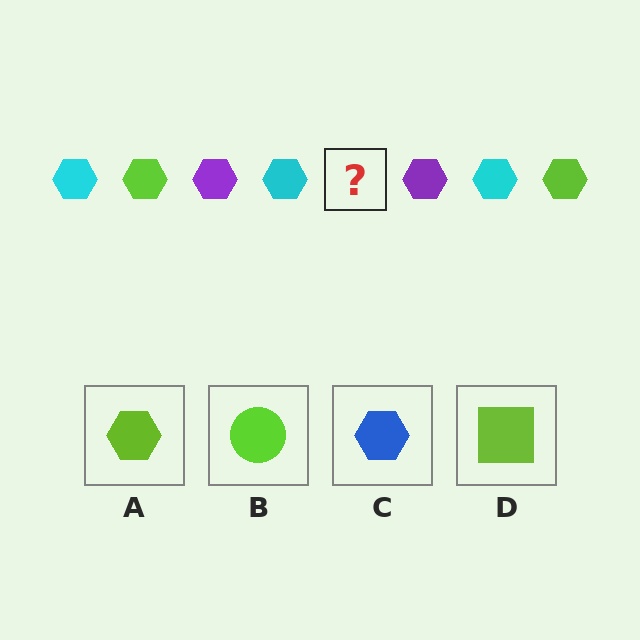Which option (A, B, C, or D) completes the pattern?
A.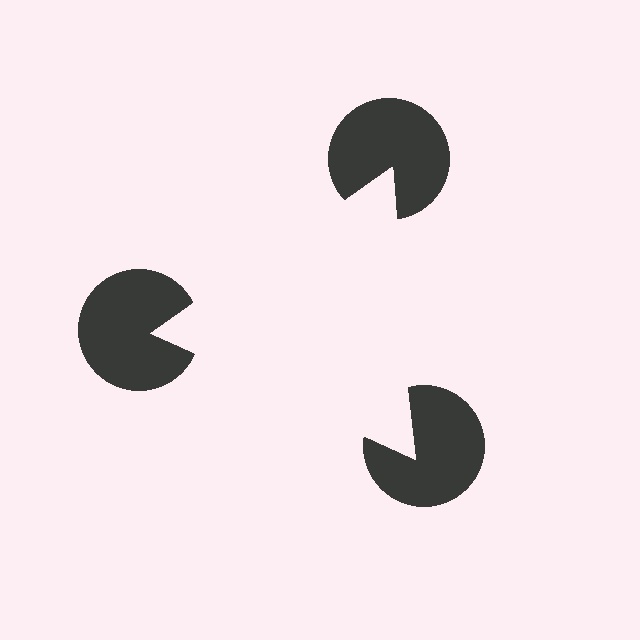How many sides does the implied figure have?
3 sides.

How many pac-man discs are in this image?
There are 3 — one at each vertex of the illusory triangle.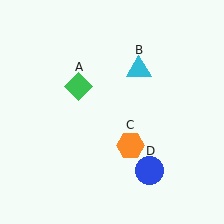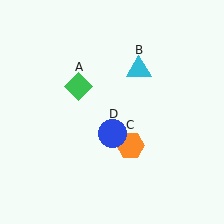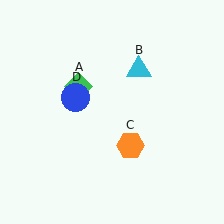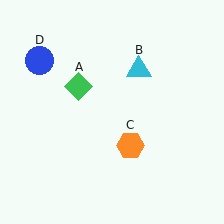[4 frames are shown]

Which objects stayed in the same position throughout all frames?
Green diamond (object A) and cyan triangle (object B) and orange hexagon (object C) remained stationary.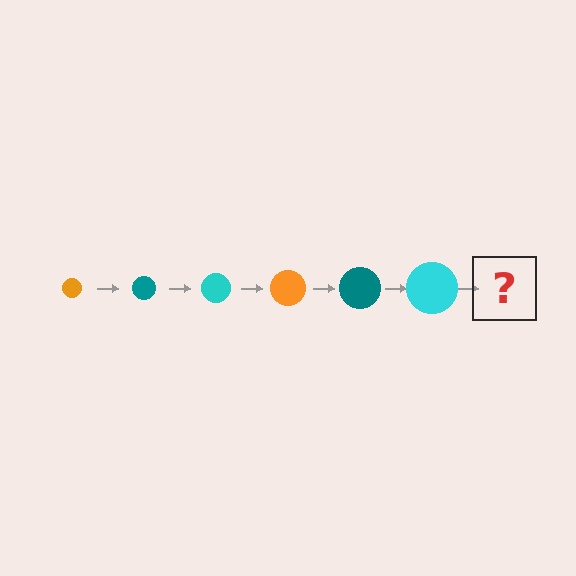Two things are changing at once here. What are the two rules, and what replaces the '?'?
The two rules are that the circle grows larger each step and the color cycles through orange, teal, and cyan. The '?' should be an orange circle, larger than the previous one.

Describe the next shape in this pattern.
It should be an orange circle, larger than the previous one.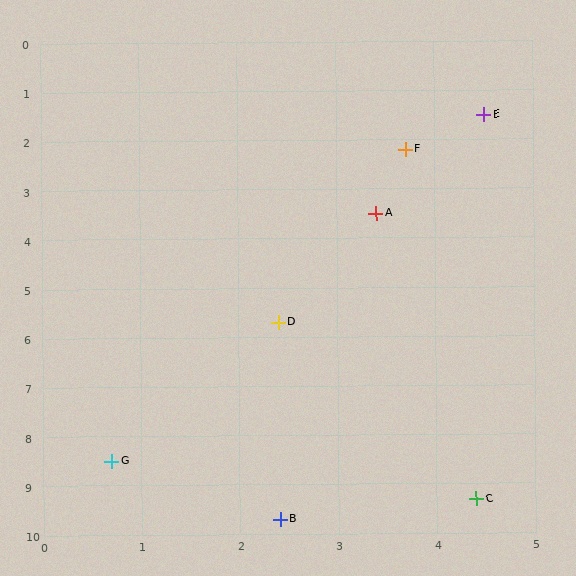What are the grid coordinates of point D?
Point D is at approximately (2.4, 5.7).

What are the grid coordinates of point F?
Point F is at approximately (3.7, 2.2).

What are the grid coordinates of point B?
Point B is at approximately (2.4, 9.7).